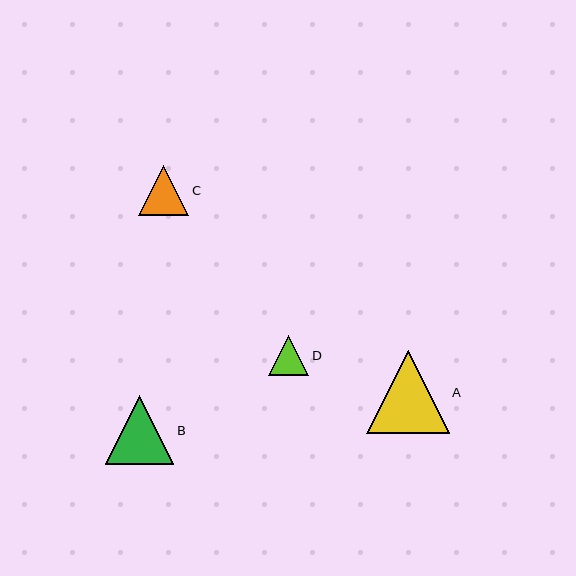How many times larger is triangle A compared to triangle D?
Triangle A is approximately 2.1 times the size of triangle D.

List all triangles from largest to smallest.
From largest to smallest: A, B, C, D.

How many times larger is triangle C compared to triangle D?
Triangle C is approximately 1.3 times the size of triangle D.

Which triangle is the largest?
Triangle A is the largest with a size of approximately 83 pixels.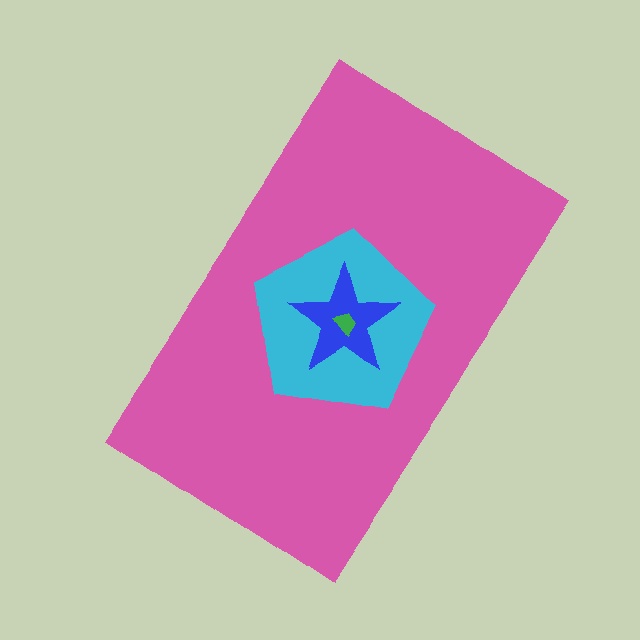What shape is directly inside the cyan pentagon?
The blue star.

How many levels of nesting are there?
4.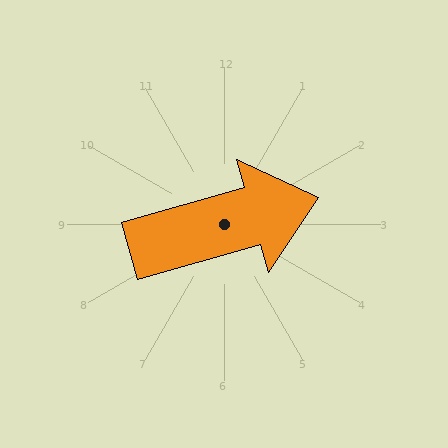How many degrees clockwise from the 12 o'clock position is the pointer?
Approximately 74 degrees.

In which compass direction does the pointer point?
East.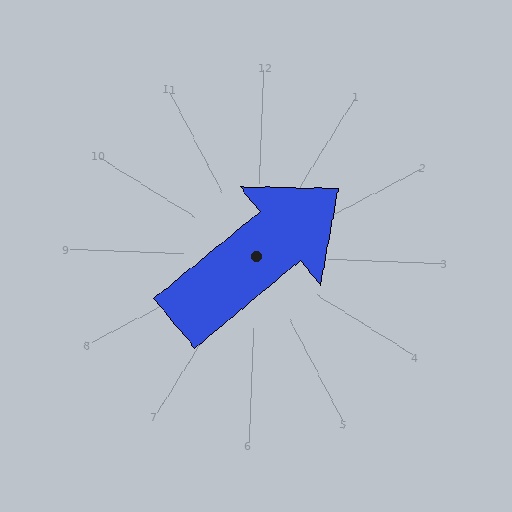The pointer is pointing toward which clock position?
Roughly 2 o'clock.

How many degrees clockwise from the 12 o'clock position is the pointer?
Approximately 48 degrees.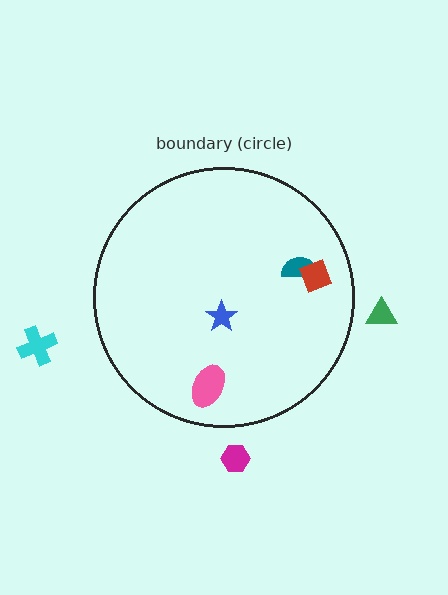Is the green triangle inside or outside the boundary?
Outside.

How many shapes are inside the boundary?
4 inside, 3 outside.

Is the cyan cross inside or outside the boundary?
Outside.